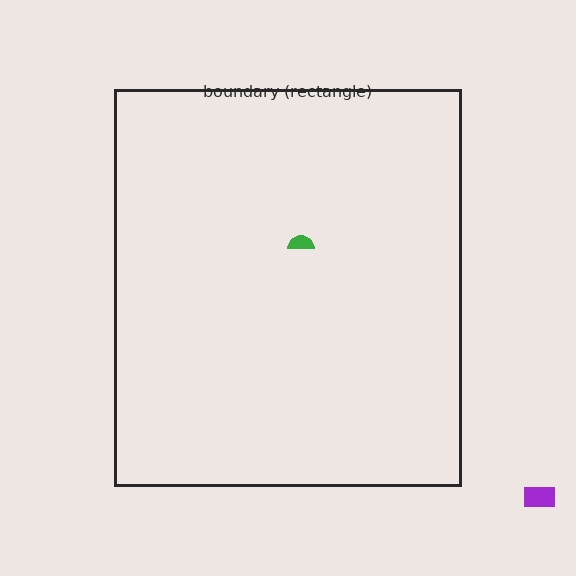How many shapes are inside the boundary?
1 inside, 1 outside.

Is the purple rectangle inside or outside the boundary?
Outside.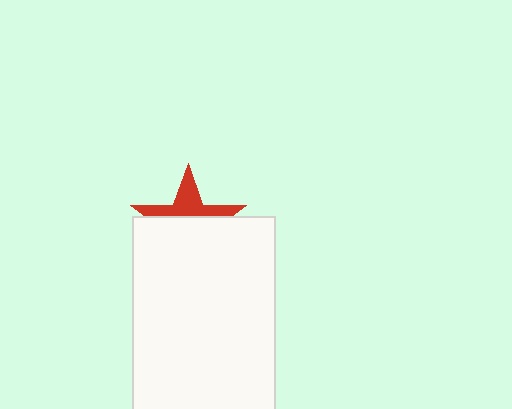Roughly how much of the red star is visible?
A small part of it is visible (roughly 38%).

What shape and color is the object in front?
The object in front is a white rectangle.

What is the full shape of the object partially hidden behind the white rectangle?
The partially hidden object is a red star.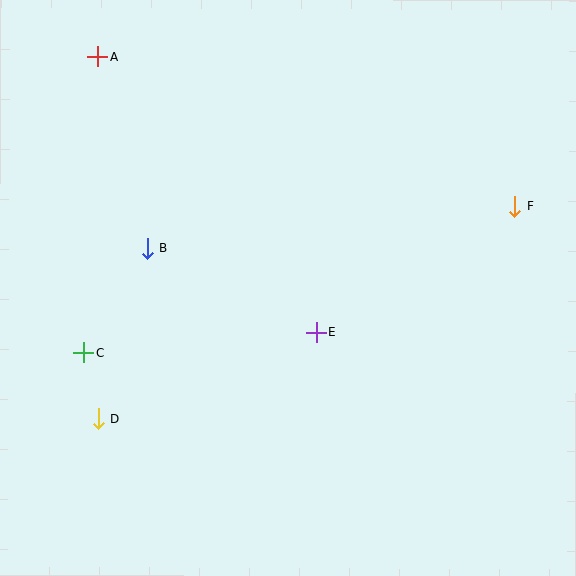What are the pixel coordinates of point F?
Point F is at (515, 206).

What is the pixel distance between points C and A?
The distance between C and A is 296 pixels.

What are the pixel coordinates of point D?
Point D is at (99, 419).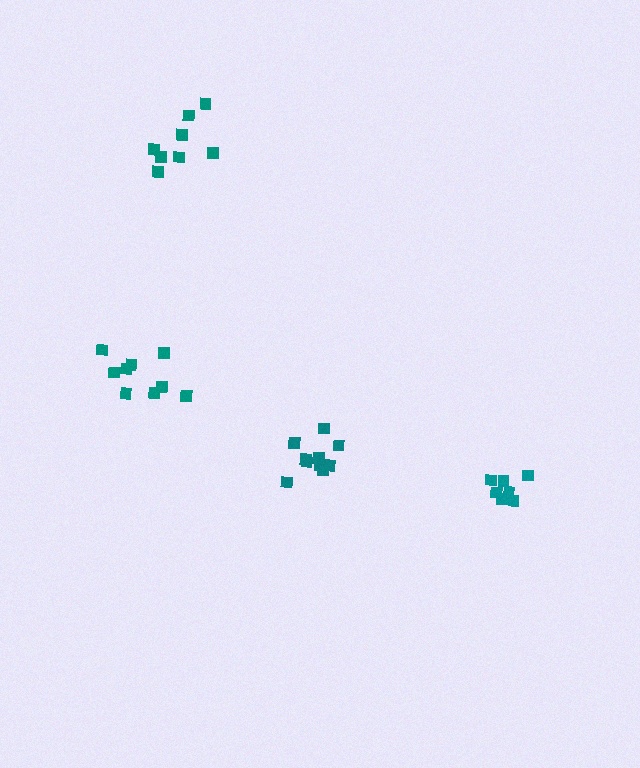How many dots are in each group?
Group 1: 7 dots, Group 2: 9 dots, Group 3: 10 dots, Group 4: 8 dots (34 total).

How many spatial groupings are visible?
There are 4 spatial groupings.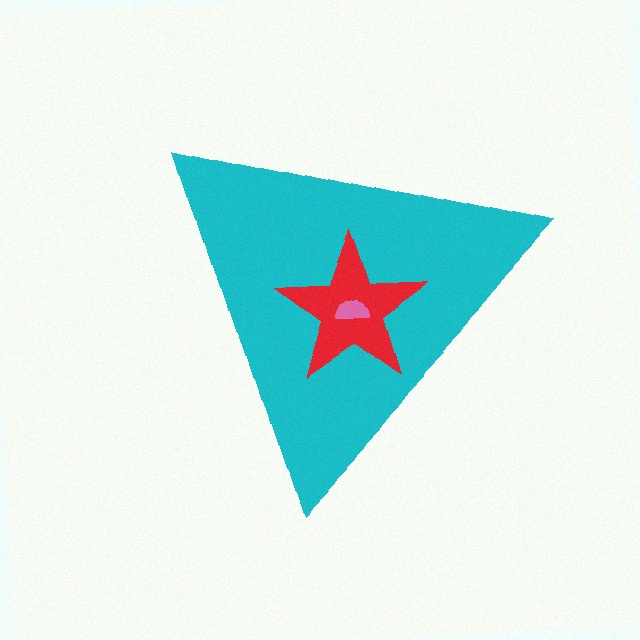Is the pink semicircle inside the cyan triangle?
Yes.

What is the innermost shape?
The pink semicircle.